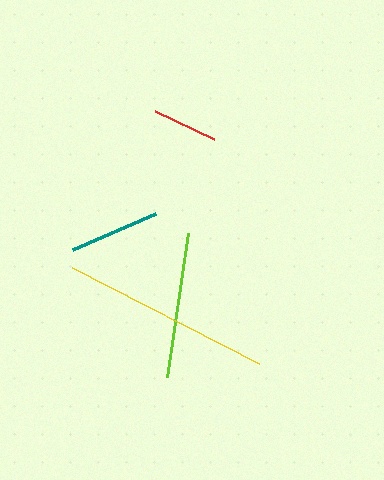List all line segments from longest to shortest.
From longest to shortest: yellow, lime, teal, red.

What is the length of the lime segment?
The lime segment is approximately 145 pixels long.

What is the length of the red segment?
The red segment is approximately 65 pixels long.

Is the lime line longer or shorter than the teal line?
The lime line is longer than the teal line.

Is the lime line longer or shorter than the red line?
The lime line is longer than the red line.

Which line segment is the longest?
The yellow line is the longest at approximately 210 pixels.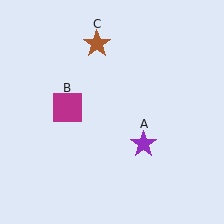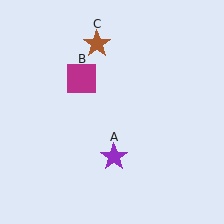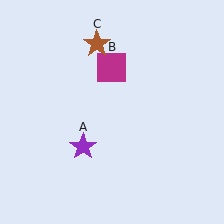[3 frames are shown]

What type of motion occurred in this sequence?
The purple star (object A), magenta square (object B) rotated clockwise around the center of the scene.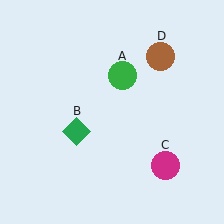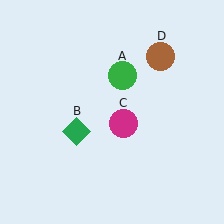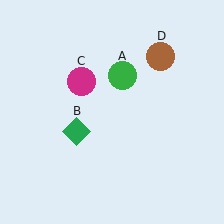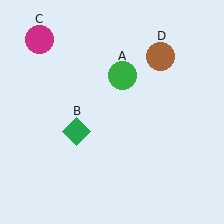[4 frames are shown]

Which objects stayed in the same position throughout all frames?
Green circle (object A) and green diamond (object B) and brown circle (object D) remained stationary.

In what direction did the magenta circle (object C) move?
The magenta circle (object C) moved up and to the left.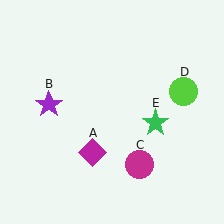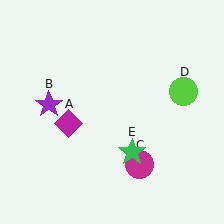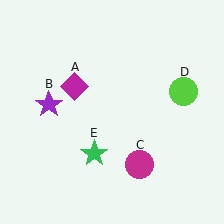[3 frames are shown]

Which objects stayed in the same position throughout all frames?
Purple star (object B) and magenta circle (object C) and lime circle (object D) remained stationary.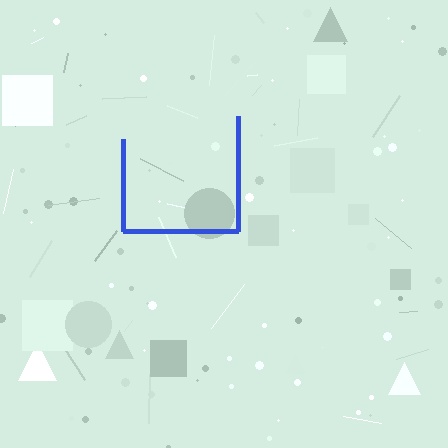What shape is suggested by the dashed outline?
The dashed outline suggests a square.